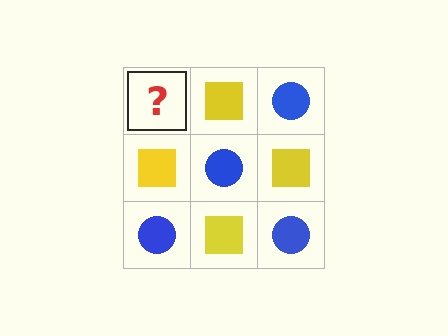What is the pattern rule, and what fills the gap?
The rule is that it alternates blue circle and yellow square in a checkerboard pattern. The gap should be filled with a blue circle.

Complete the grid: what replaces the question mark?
The question mark should be replaced with a blue circle.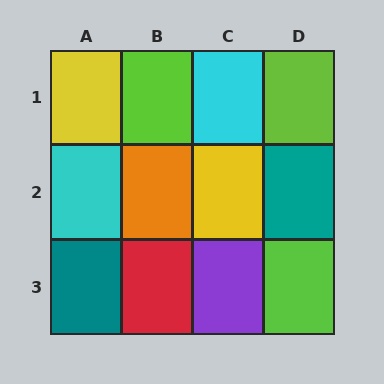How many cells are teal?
2 cells are teal.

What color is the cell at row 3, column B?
Red.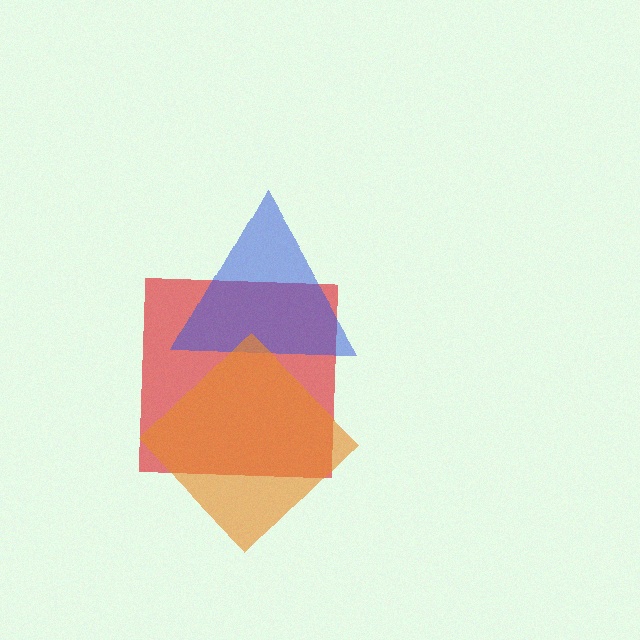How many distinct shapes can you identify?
There are 3 distinct shapes: a red square, a blue triangle, an orange diamond.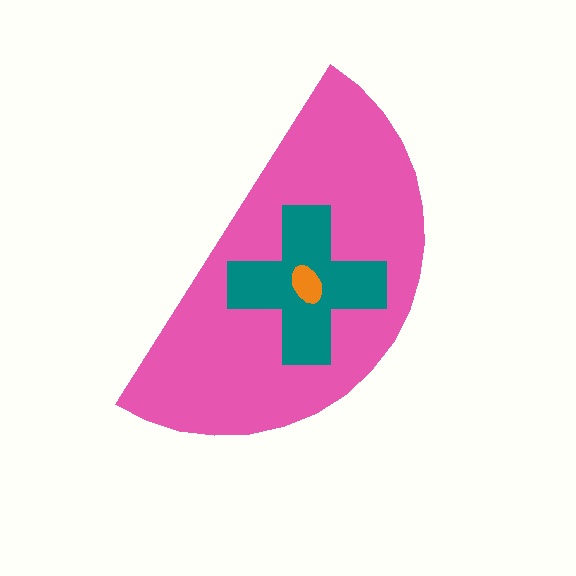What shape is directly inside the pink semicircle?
The teal cross.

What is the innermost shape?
The orange ellipse.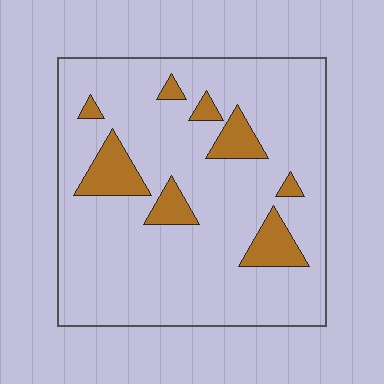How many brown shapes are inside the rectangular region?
8.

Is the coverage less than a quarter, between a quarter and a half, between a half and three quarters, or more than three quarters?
Less than a quarter.